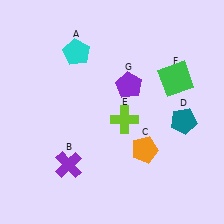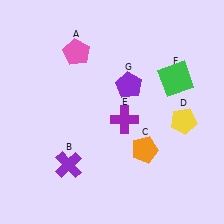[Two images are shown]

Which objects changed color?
A changed from cyan to pink. D changed from teal to yellow. E changed from lime to purple.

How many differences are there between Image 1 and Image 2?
There are 3 differences between the two images.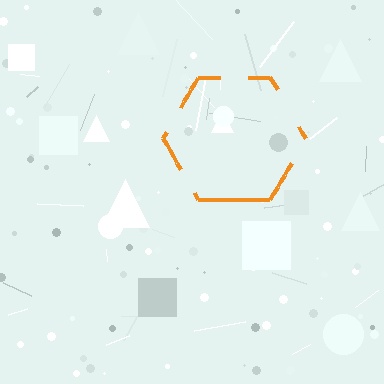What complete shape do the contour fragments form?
The contour fragments form a hexagon.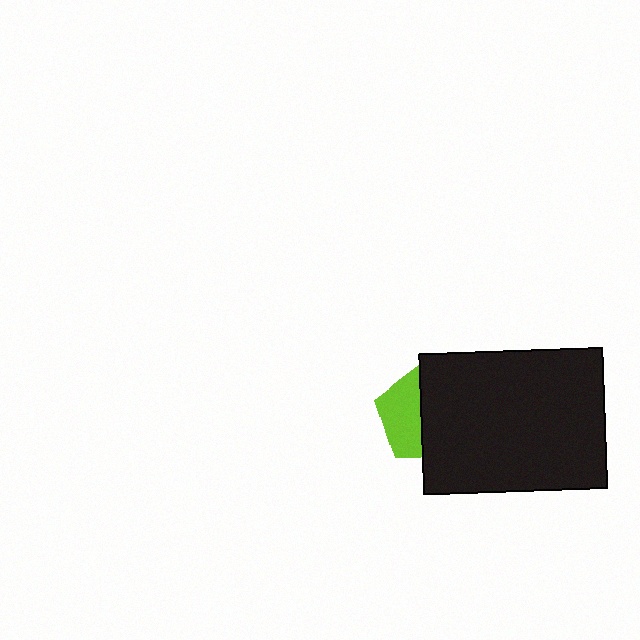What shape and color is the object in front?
The object in front is a black rectangle.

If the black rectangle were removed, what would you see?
You would see the complete lime pentagon.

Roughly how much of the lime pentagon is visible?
About half of it is visible (roughly 45%).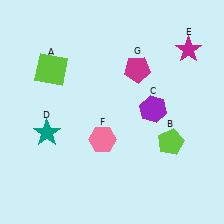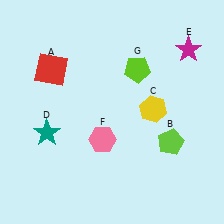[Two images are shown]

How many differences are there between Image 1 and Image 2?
There are 3 differences between the two images.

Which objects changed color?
A changed from lime to red. C changed from purple to yellow. G changed from magenta to lime.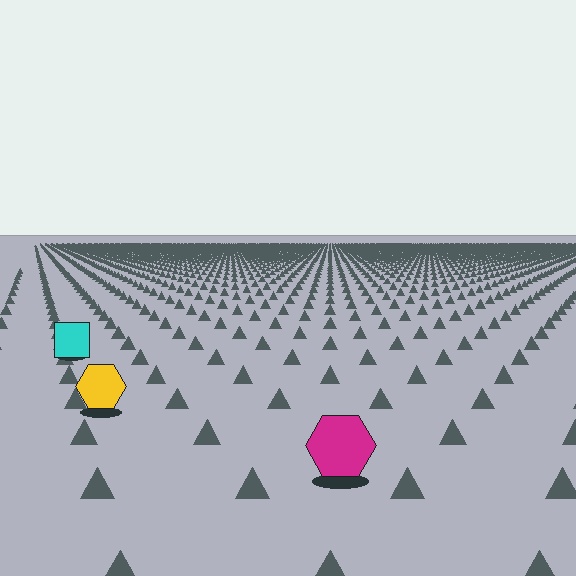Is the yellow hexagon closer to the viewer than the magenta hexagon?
No. The magenta hexagon is closer — you can tell from the texture gradient: the ground texture is coarser near it.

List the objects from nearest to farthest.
From nearest to farthest: the magenta hexagon, the yellow hexagon, the cyan square.